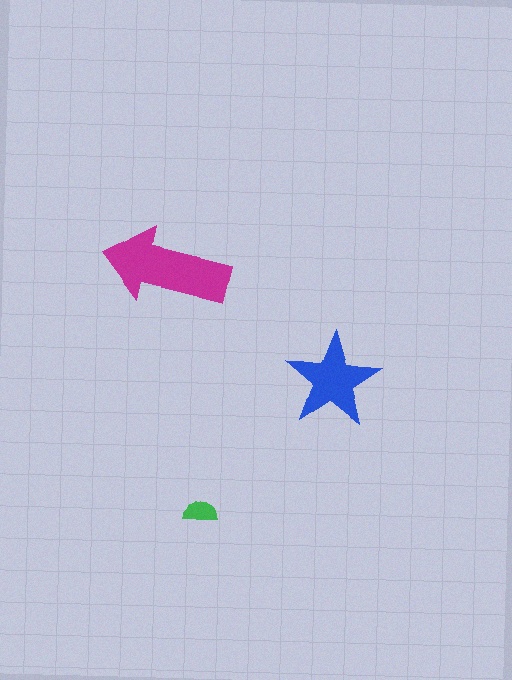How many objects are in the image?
There are 3 objects in the image.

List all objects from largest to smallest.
The magenta arrow, the blue star, the green semicircle.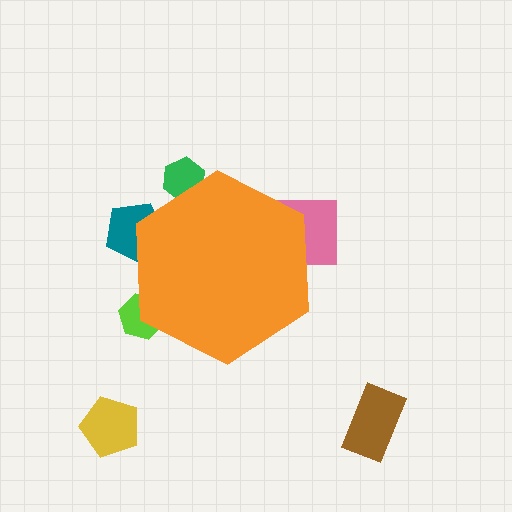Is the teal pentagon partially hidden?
Yes, the teal pentagon is partially hidden behind the orange hexagon.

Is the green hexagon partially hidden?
Yes, the green hexagon is partially hidden behind the orange hexagon.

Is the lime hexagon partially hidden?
Yes, the lime hexagon is partially hidden behind the orange hexagon.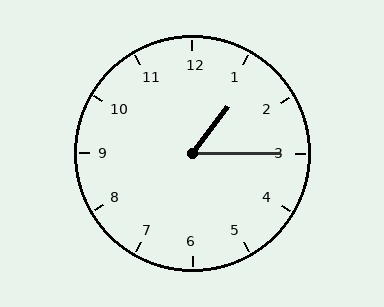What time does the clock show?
1:15.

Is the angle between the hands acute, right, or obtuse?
It is acute.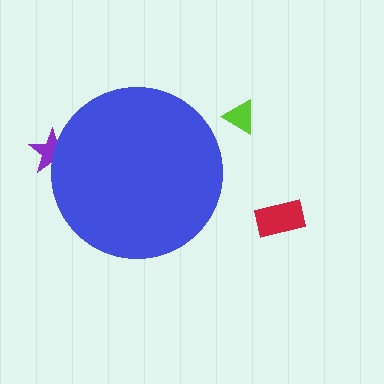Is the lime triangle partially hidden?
No, the lime triangle is fully visible.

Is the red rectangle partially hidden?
No, the red rectangle is fully visible.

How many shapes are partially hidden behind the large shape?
1 shape is partially hidden.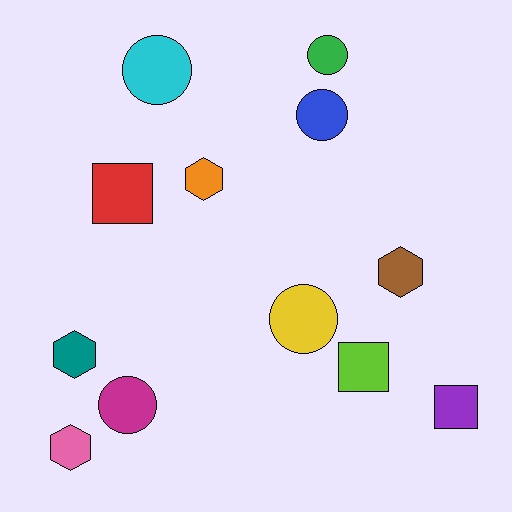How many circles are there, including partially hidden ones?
There are 5 circles.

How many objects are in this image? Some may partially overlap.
There are 12 objects.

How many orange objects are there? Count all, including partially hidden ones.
There is 1 orange object.